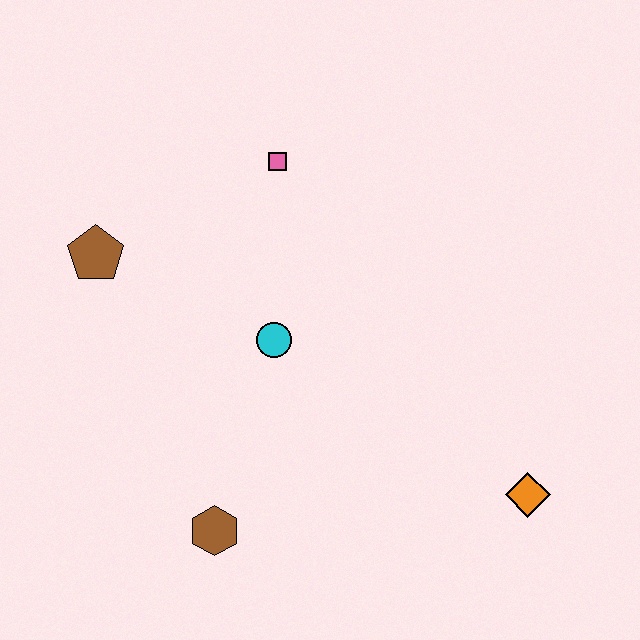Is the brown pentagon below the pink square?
Yes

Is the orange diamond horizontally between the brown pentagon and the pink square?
No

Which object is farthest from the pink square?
The orange diamond is farthest from the pink square.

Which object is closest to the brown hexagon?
The cyan circle is closest to the brown hexagon.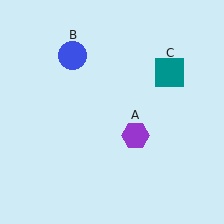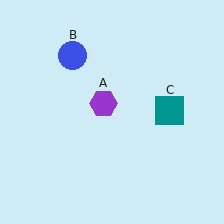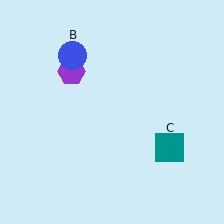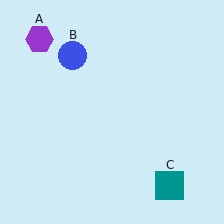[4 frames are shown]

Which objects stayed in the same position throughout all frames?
Blue circle (object B) remained stationary.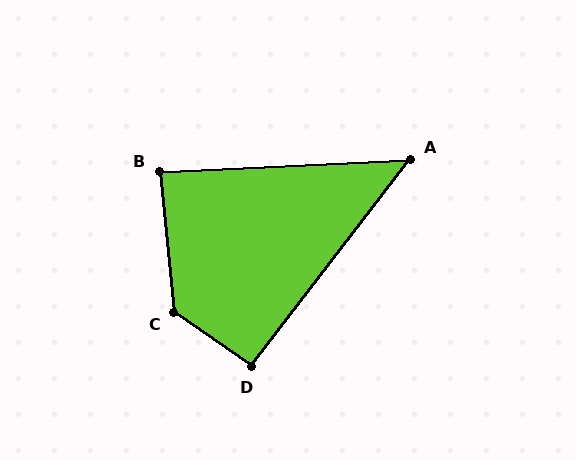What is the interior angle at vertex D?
Approximately 93 degrees (approximately right).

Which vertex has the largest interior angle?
C, at approximately 130 degrees.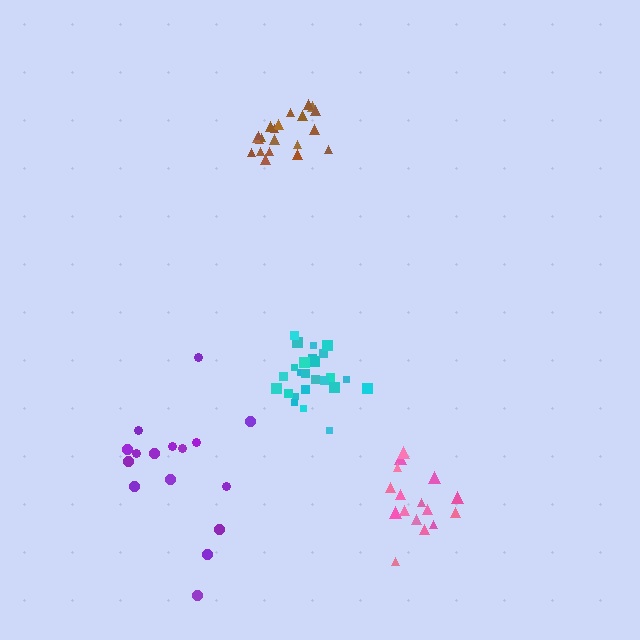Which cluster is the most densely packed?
Cyan.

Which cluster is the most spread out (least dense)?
Purple.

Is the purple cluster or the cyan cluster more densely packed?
Cyan.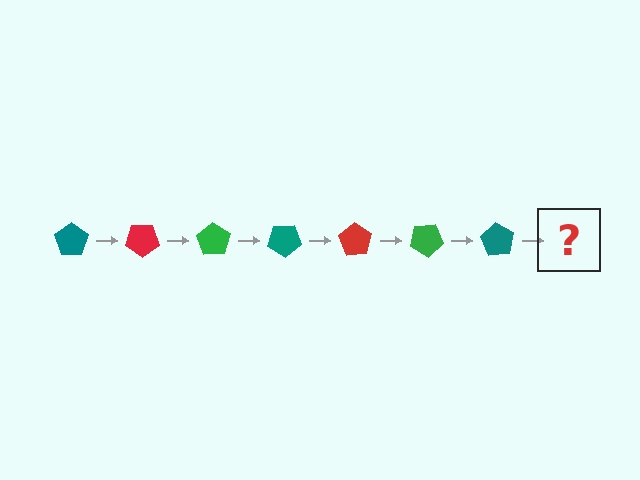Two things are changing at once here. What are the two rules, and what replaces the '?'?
The two rules are that it rotates 35 degrees each step and the color cycles through teal, red, and green. The '?' should be a red pentagon, rotated 245 degrees from the start.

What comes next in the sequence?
The next element should be a red pentagon, rotated 245 degrees from the start.